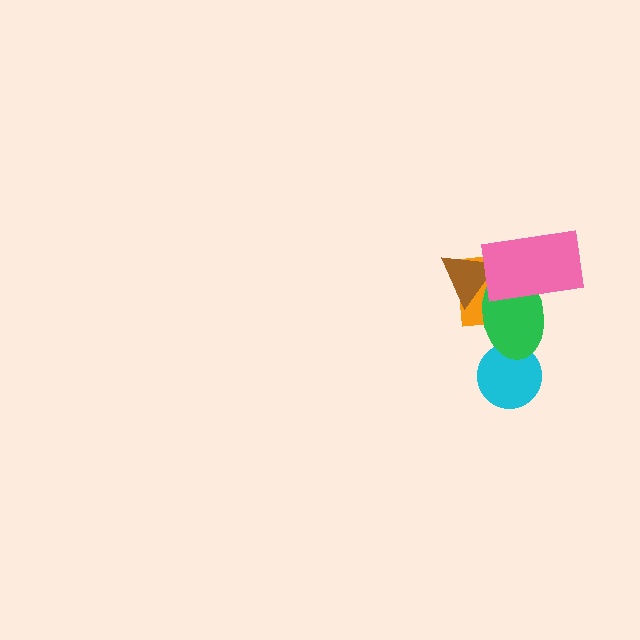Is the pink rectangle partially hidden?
No, no other shape covers it.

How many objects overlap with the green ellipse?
4 objects overlap with the green ellipse.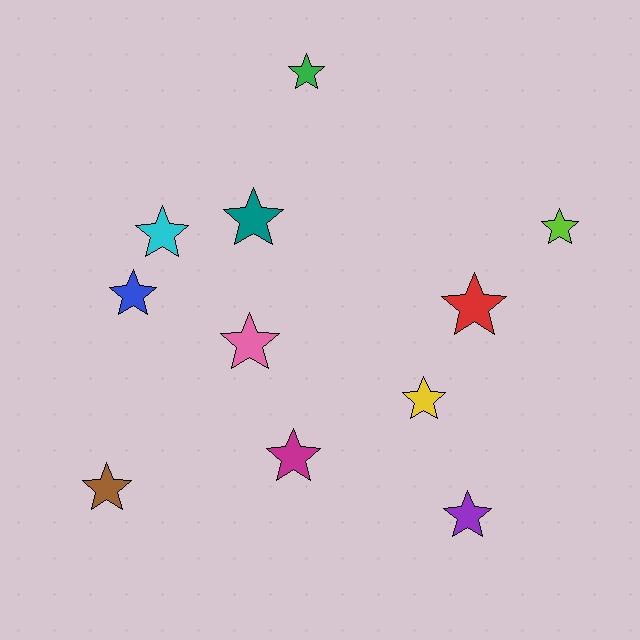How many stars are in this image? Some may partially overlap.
There are 11 stars.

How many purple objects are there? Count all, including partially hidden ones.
There is 1 purple object.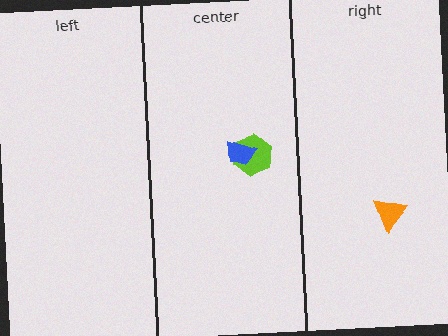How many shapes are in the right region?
1.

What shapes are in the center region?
The lime hexagon, the blue trapezoid.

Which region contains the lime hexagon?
The center region.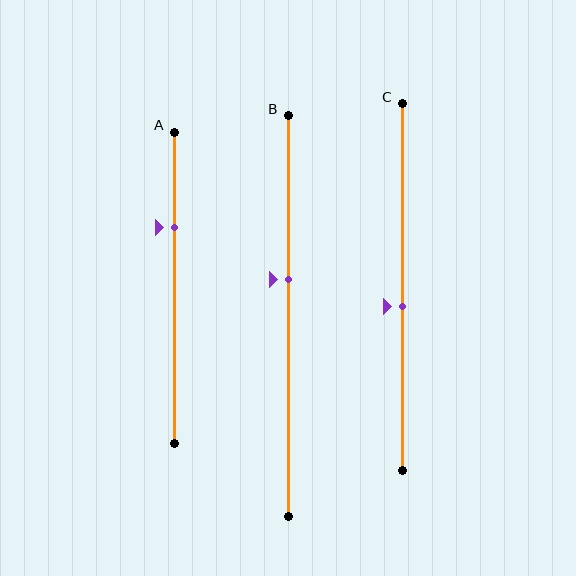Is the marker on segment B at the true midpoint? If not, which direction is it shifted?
No, the marker on segment B is shifted upward by about 9% of the segment length.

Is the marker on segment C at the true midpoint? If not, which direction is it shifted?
No, the marker on segment C is shifted downward by about 5% of the segment length.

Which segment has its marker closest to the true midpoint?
Segment C has its marker closest to the true midpoint.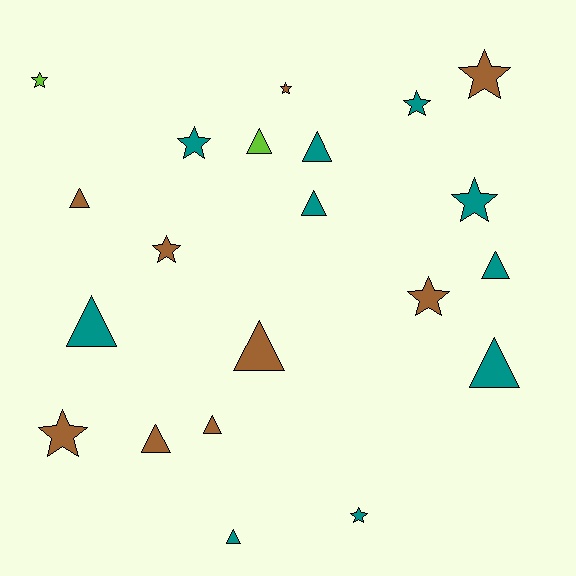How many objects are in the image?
There are 21 objects.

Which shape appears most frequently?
Triangle, with 11 objects.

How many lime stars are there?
There is 1 lime star.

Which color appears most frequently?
Teal, with 10 objects.